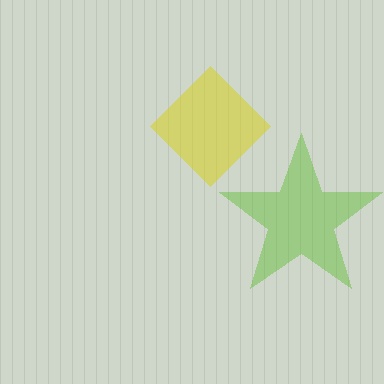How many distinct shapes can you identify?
There are 2 distinct shapes: a yellow diamond, a lime star.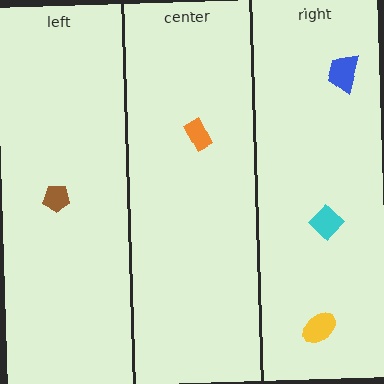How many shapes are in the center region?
1.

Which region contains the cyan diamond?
The right region.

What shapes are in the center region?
The orange rectangle.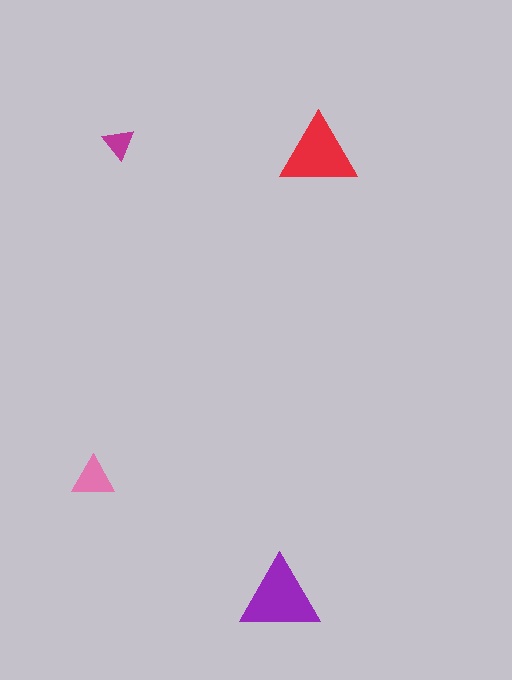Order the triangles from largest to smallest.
the purple one, the red one, the pink one, the magenta one.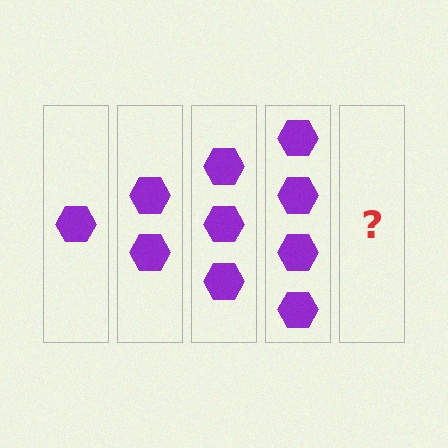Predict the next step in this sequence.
The next step is 5 hexagons.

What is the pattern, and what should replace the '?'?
The pattern is that each step adds one more hexagon. The '?' should be 5 hexagons.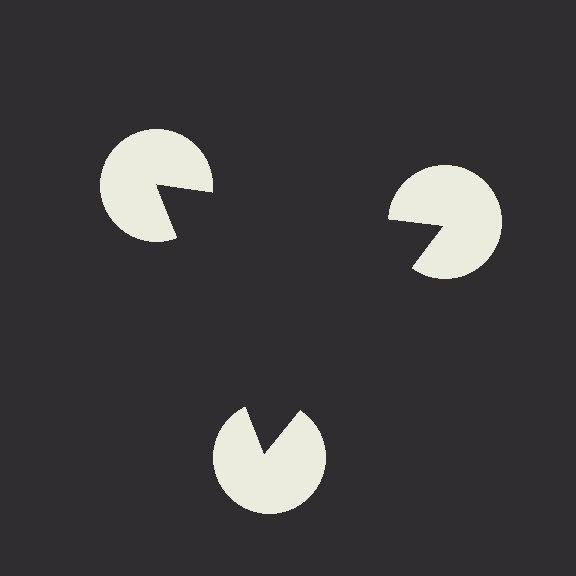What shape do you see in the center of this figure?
An illusory triangle — its edges are inferred from the aligned wedge cuts in the pac-man discs, not physically drawn.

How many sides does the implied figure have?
3 sides.